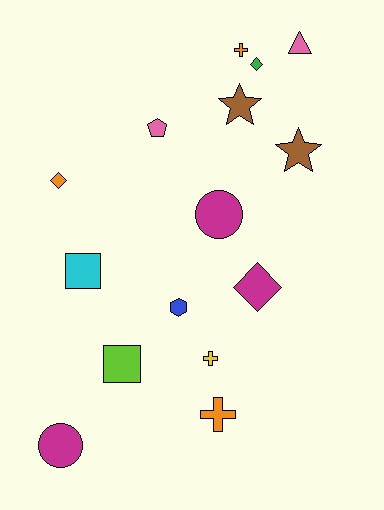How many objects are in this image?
There are 15 objects.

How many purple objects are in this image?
There are no purple objects.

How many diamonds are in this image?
There are 3 diamonds.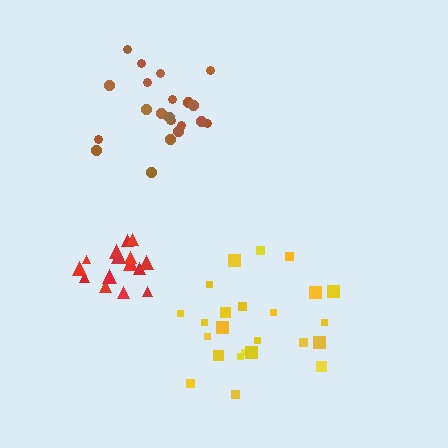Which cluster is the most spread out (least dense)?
Yellow.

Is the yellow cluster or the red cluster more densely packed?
Red.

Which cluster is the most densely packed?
Red.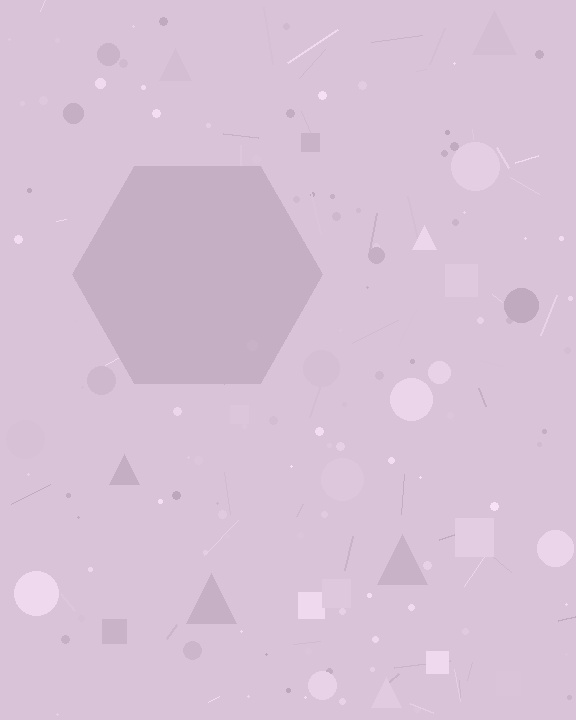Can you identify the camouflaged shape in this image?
The camouflaged shape is a hexagon.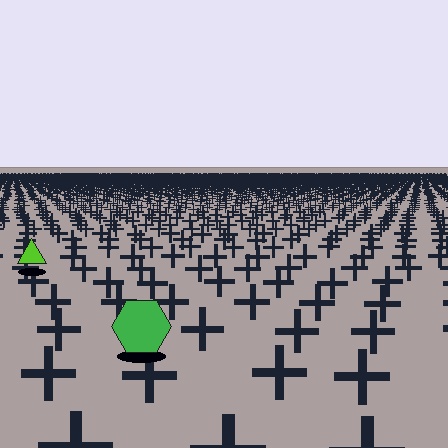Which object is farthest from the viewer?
The lime triangle is farthest from the viewer. It appears smaller and the ground texture around it is denser.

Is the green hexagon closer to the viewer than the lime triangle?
Yes. The green hexagon is closer — you can tell from the texture gradient: the ground texture is coarser near it.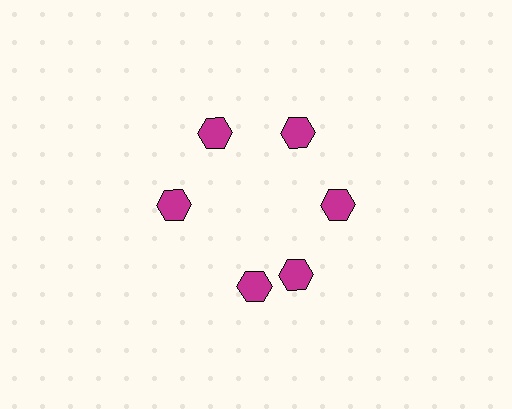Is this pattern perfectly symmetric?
No. The 6 magenta hexagons are arranged in a ring, but one element near the 7 o'clock position is rotated out of alignment along the ring, breaking the 6-fold rotational symmetry.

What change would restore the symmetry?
The symmetry would be restored by rotating it back into even spacing with its neighbors so that all 6 hexagons sit at equal angles and equal distance from the center.